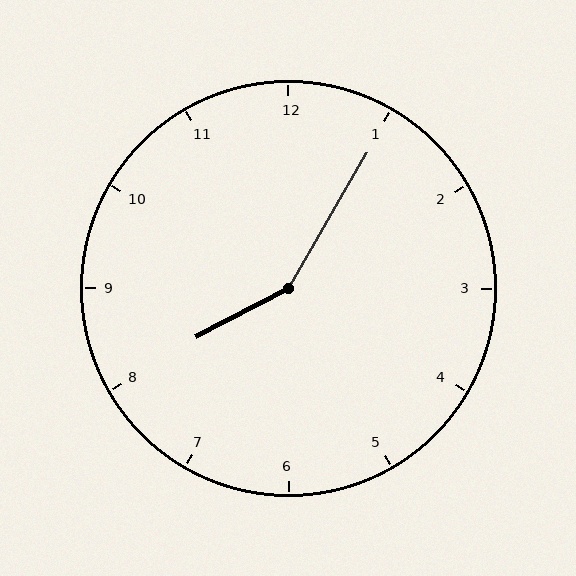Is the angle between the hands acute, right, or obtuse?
It is obtuse.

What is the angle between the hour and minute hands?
Approximately 148 degrees.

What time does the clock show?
8:05.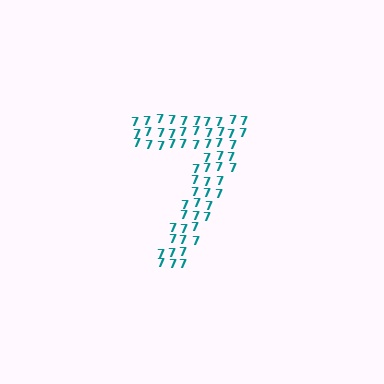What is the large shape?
The large shape is the digit 7.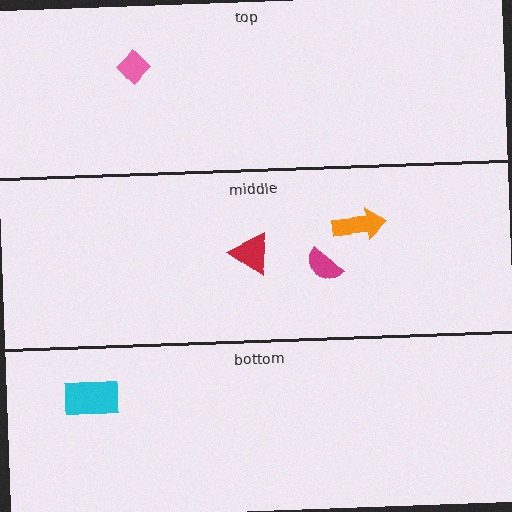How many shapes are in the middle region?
3.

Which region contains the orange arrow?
The middle region.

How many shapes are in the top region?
1.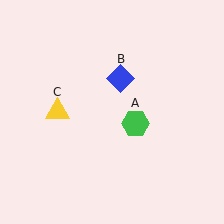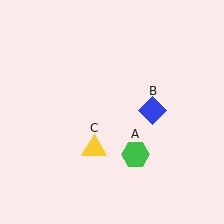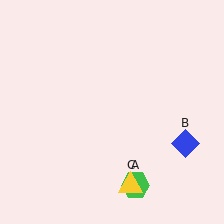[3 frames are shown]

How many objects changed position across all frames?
3 objects changed position: green hexagon (object A), blue diamond (object B), yellow triangle (object C).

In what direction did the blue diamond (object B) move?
The blue diamond (object B) moved down and to the right.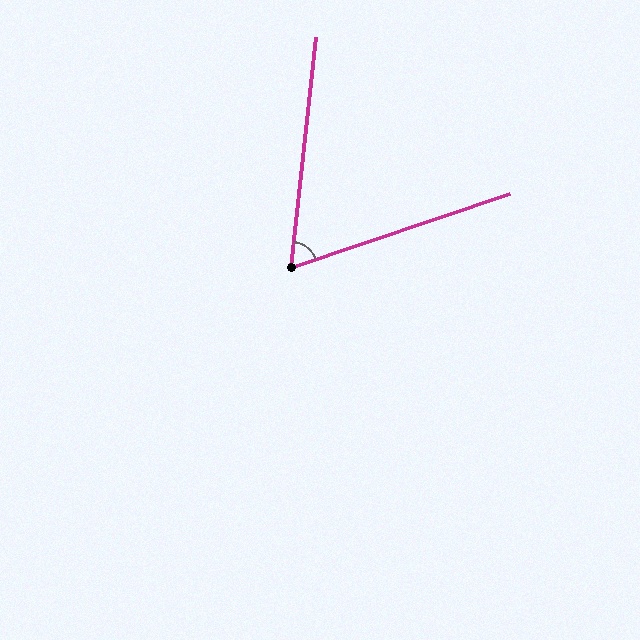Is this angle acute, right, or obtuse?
It is acute.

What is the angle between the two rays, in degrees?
Approximately 65 degrees.